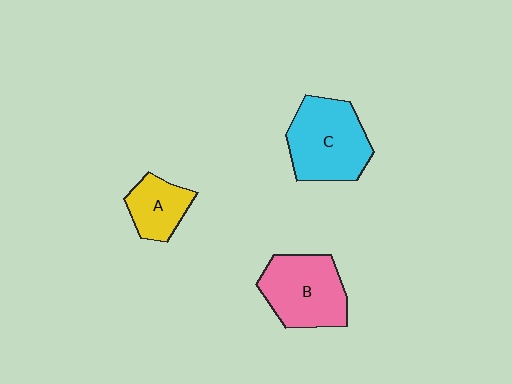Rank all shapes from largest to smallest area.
From largest to smallest: C (cyan), B (pink), A (yellow).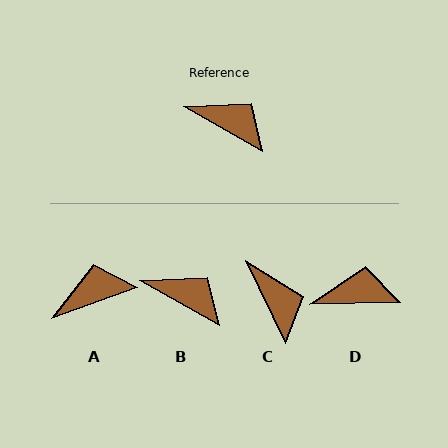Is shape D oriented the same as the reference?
No, it is off by about 31 degrees.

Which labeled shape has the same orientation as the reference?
B.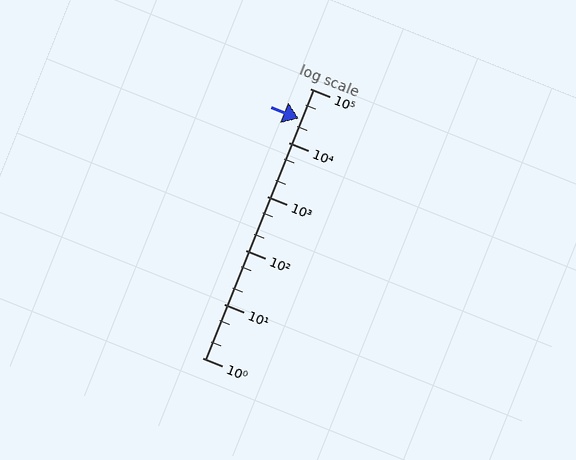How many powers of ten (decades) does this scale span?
The scale spans 5 decades, from 1 to 100000.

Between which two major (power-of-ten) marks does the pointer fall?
The pointer is between 10000 and 100000.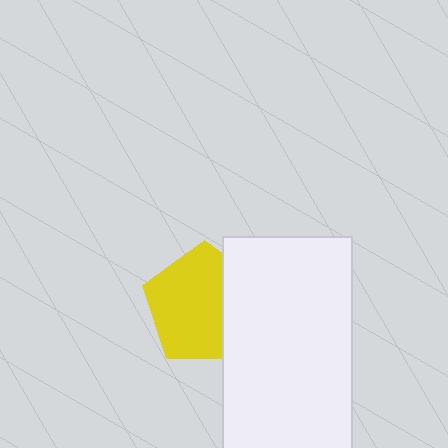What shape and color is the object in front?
The object in front is a white rectangle.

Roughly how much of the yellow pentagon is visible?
Most of it is visible (roughly 68%).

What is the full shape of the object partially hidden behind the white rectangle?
The partially hidden object is a yellow pentagon.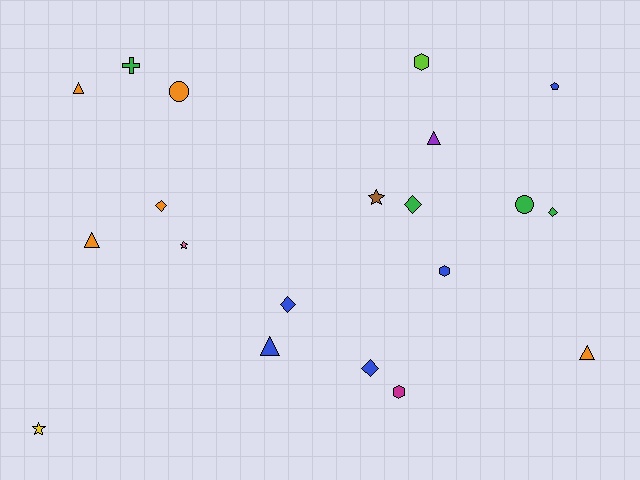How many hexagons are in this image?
There are 3 hexagons.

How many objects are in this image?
There are 20 objects.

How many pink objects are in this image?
There is 1 pink object.